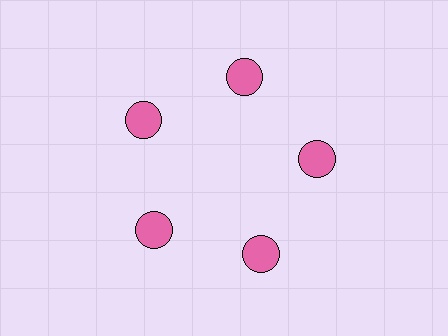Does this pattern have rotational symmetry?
Yes, this pattern has 5-fold rotational symmetry. It looks the same after rotating 72 degrees around the center.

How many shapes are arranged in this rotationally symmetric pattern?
There are 5 shapes, arranged in 5 groups of 1.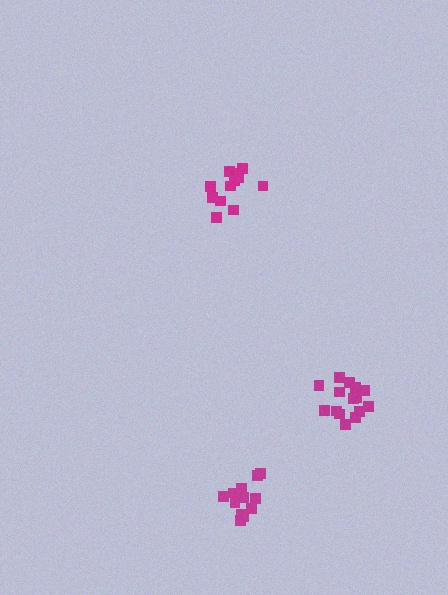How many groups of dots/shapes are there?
There are 3 groups.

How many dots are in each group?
Group 1: 13 dots, Group 2: 13 dots, Group 3: 16 dots (42 total).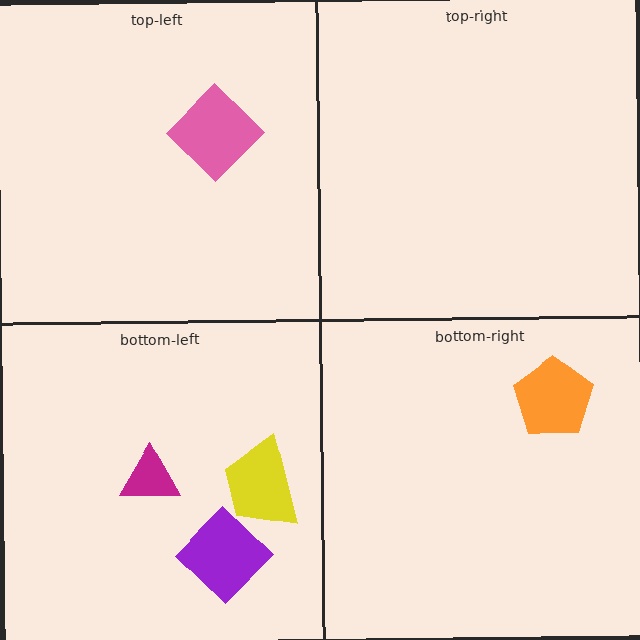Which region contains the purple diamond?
The bottom-left region.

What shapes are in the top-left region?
The pink diamond.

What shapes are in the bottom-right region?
The orange pentagon.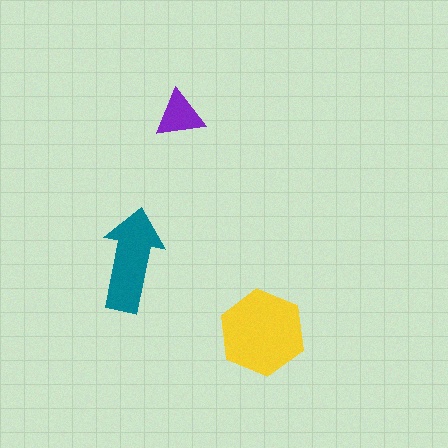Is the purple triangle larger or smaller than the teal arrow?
Smaller.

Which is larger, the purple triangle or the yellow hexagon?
The yellow hexagon.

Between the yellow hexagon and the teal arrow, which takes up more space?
The yellow hexagon.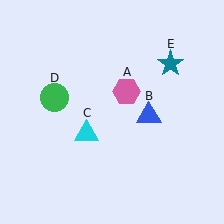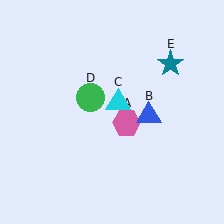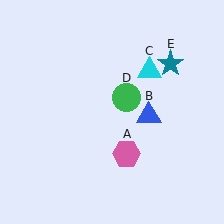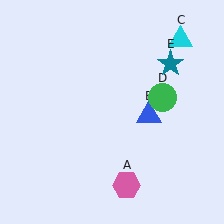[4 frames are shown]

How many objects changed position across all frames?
3 objects changed position: pink hexagon (object A), cyan triangle (object C), green circle (object D).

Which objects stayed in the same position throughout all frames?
Blue triangle (object B) and teal star (object E) remained stationary.